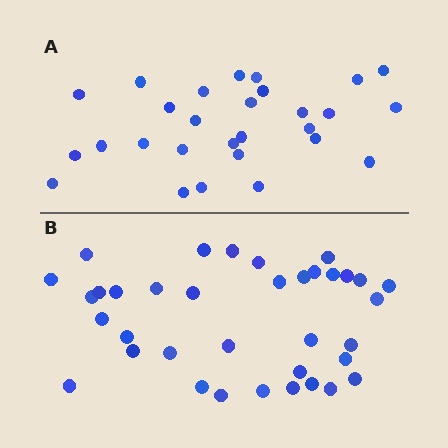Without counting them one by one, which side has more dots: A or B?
Region B (the bottom region) has more dots.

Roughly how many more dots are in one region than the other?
Region B has roughly 8 or so more dots than region A.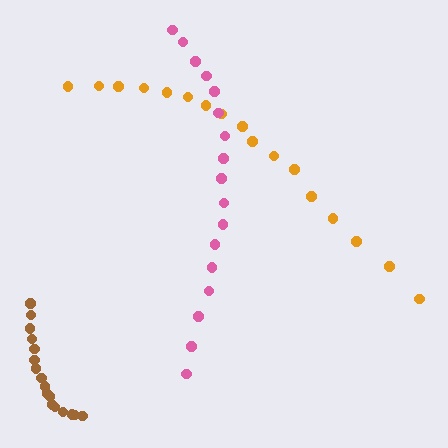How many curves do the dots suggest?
There are 3 distinct paths.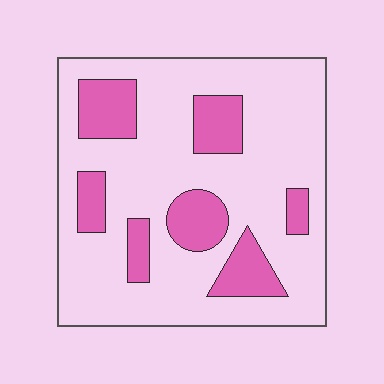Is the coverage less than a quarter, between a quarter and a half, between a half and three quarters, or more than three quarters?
Less than a quarter.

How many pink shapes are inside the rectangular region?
7.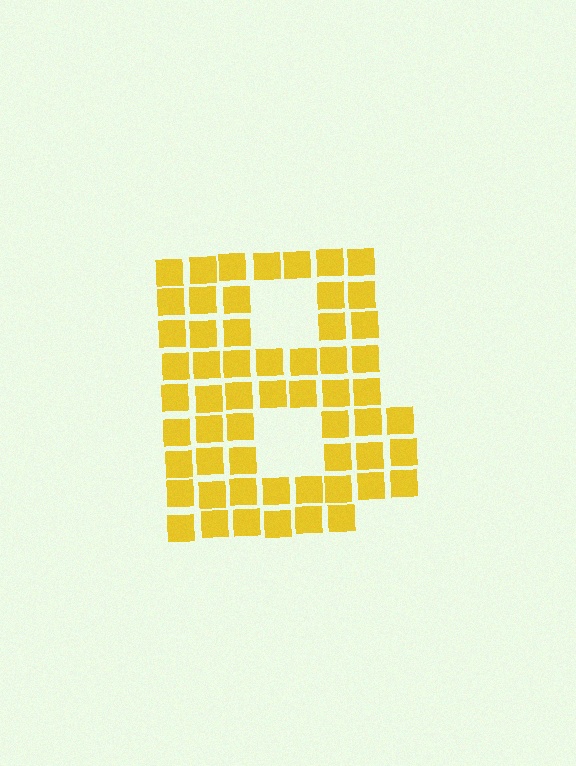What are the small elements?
The small elements are squares.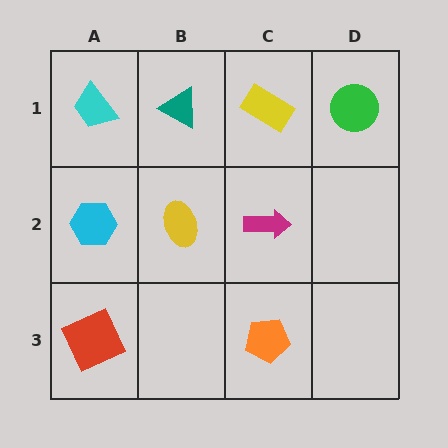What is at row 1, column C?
A yellow rectangle.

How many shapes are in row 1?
4 shapes.